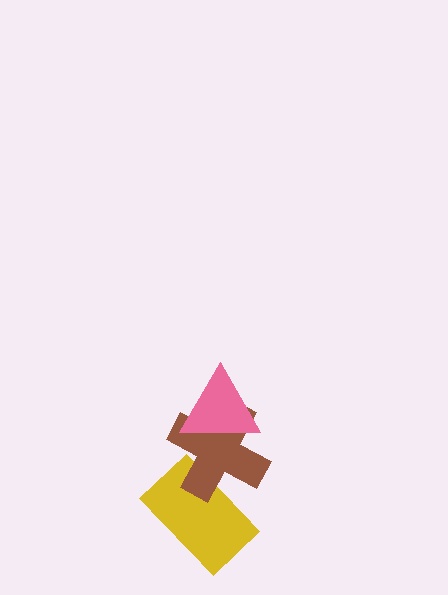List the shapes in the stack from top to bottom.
From top to bottom: the pink triangle, the brown cross, the yellow rectangle.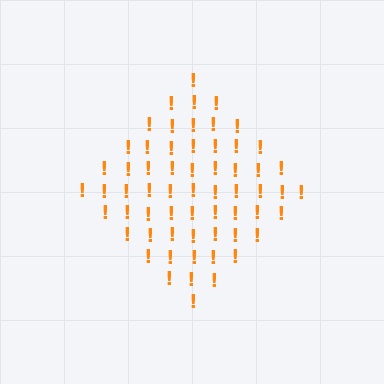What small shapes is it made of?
It is made of small exclamation marks.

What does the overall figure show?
The overall figure shows a diamond.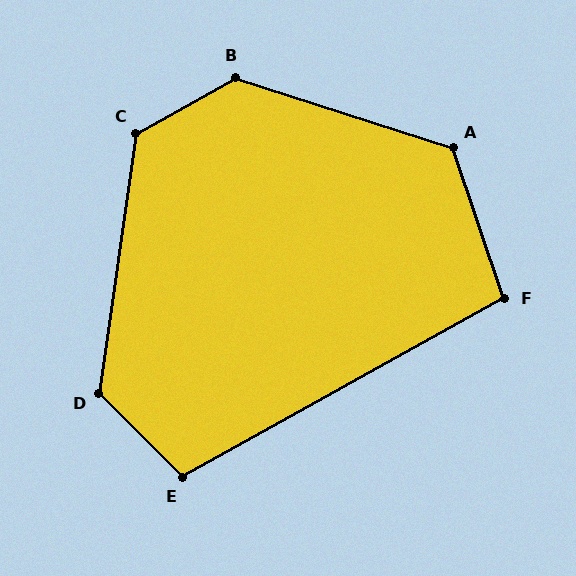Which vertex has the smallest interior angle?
F, at approximately 100 degrees.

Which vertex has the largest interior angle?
B, at approximately 133 degrees.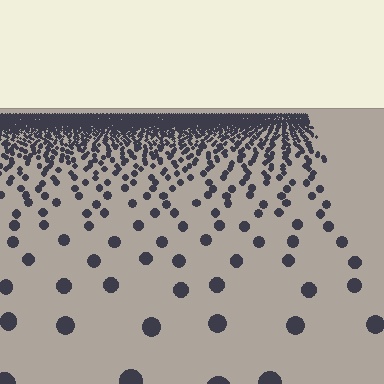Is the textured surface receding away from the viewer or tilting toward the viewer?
The surface is receding away from the viewer. Texture elements get smaller and denser toward the top.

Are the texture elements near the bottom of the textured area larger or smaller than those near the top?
Larger. Near the bottom, elements are closer to the viewer and appear at a bigger on-screen size.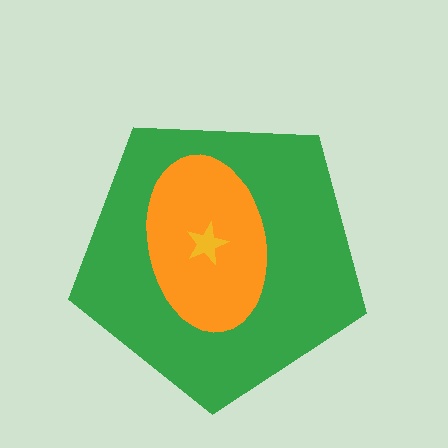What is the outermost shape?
The green pentagon.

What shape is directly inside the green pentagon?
The orange ellipse.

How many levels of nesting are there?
3.